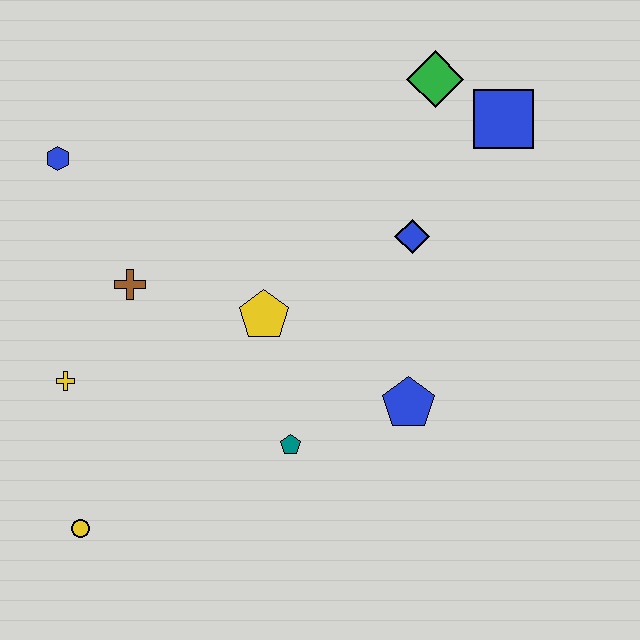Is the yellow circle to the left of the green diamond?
Yes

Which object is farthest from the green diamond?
The yellow circle is farthest from the green diamond.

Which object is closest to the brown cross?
The yellow cross is closest to the brown cross.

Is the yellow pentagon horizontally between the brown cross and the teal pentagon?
Yes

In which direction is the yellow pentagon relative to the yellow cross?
The yellow pentagon is to the right of the yellow cross.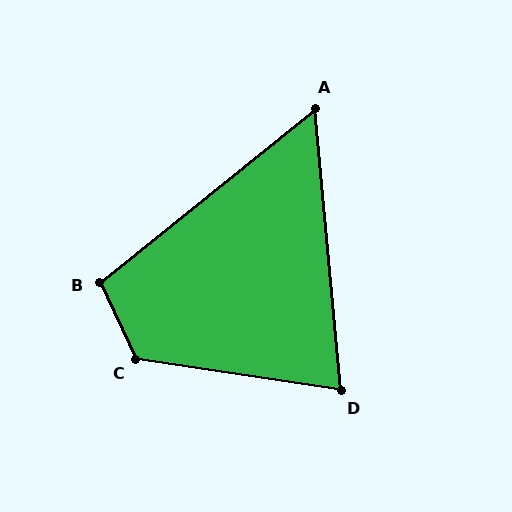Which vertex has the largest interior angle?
C, at approximately 124 degrees.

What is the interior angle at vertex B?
Approximately 104 degrees (obtuse).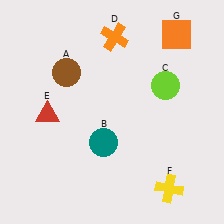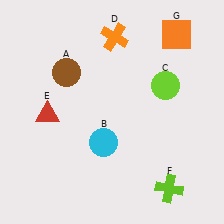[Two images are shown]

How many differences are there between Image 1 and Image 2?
There are 2 differences between the two images.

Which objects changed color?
B changed from teal to cyan. F changed from yellow to lime.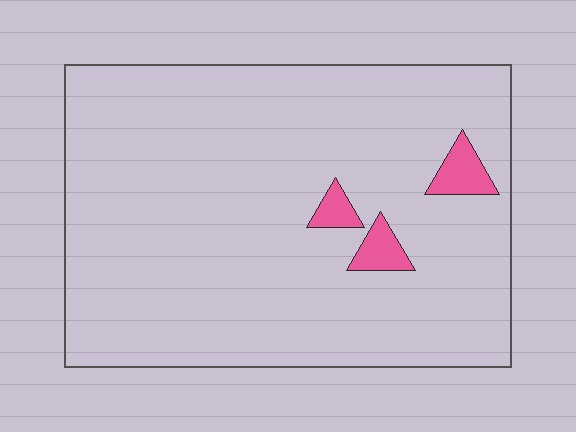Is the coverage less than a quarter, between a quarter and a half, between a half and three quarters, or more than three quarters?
Less than a quarter.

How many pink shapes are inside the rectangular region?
3.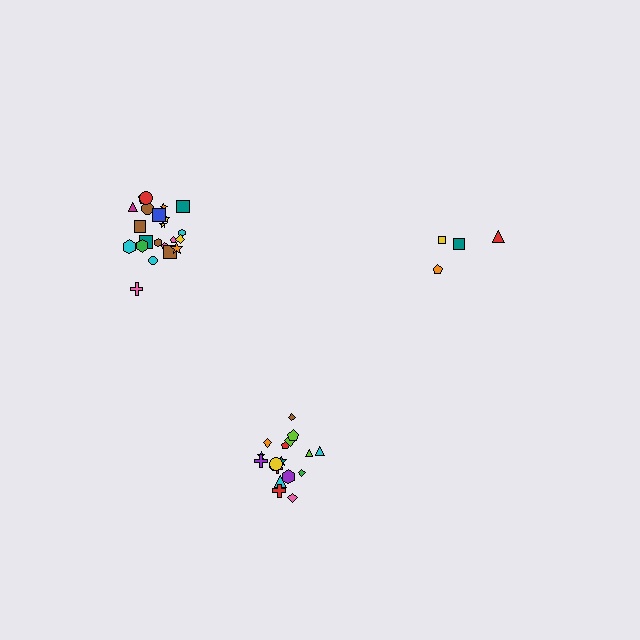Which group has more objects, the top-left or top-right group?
The top-left group.